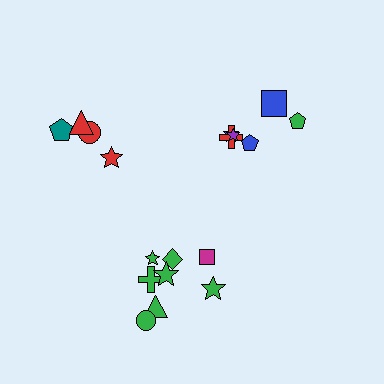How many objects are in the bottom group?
There are 8 objects.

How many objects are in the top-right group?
There are 6 objects.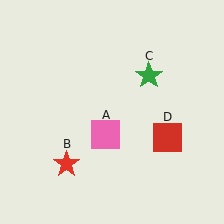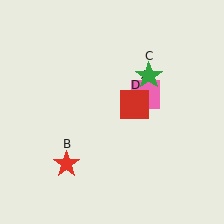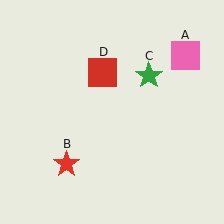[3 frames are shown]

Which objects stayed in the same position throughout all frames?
Red star (object B) and green star (object C) remained stationary.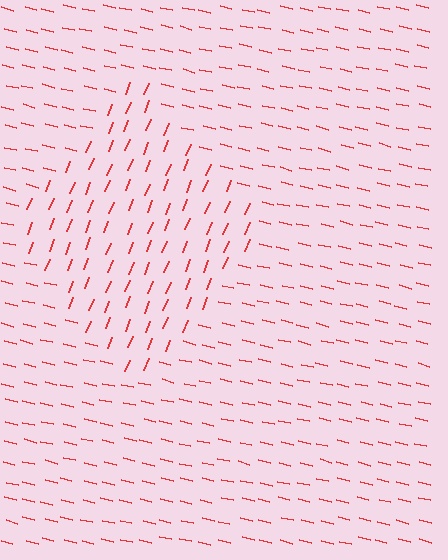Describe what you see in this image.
The image is filled with small red line segments. A diamond region in the image has lines oriented differently from the surrounding lines, creating a visible texture boundary.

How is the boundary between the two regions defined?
The boundary is defined purely by a change in line orientation (approximately 82 degrees difference). All lines are the same color and thickness.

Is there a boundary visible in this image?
Yes, there is a texture boundary formed by a change in line orientation.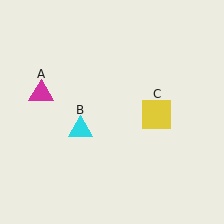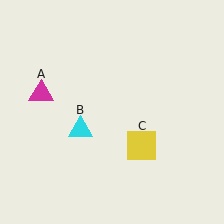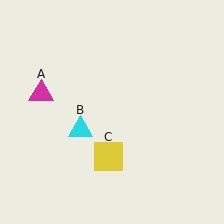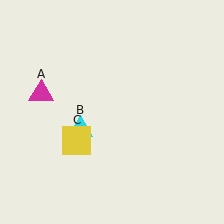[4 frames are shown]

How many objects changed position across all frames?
1 object changed position: yellow square (object C).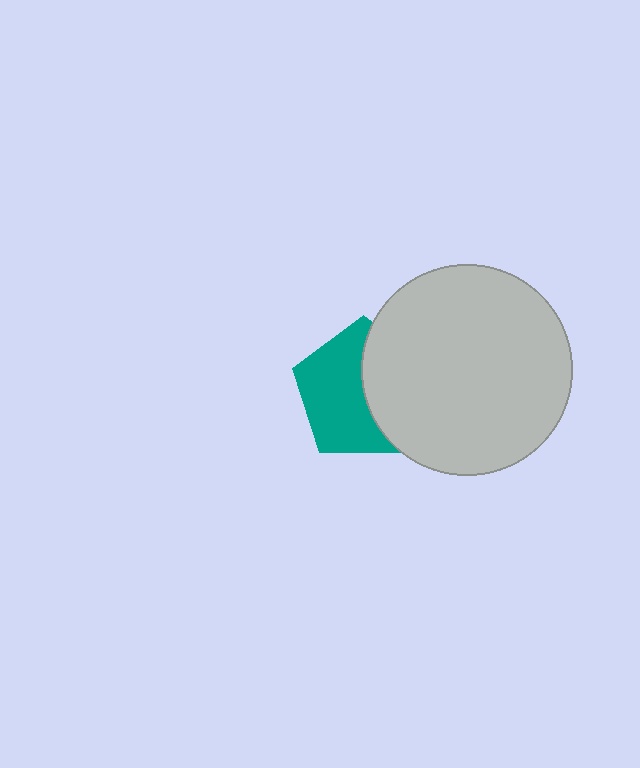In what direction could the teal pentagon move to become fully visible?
The teal pentagon could move left. That would shift it out from behind the light gray circle entirely.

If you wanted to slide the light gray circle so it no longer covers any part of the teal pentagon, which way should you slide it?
Slide it right — that is the most direct way to separate the two shapes.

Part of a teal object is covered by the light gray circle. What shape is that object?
It is a pentagon.